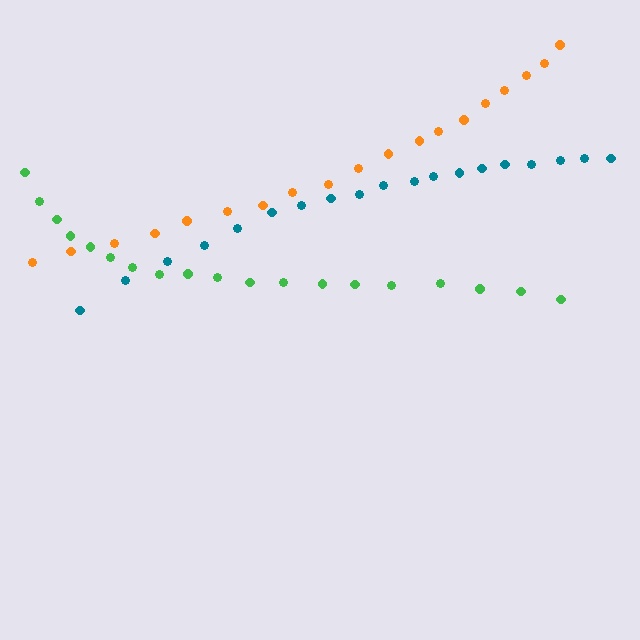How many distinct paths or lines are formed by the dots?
There are 3 distinct paths.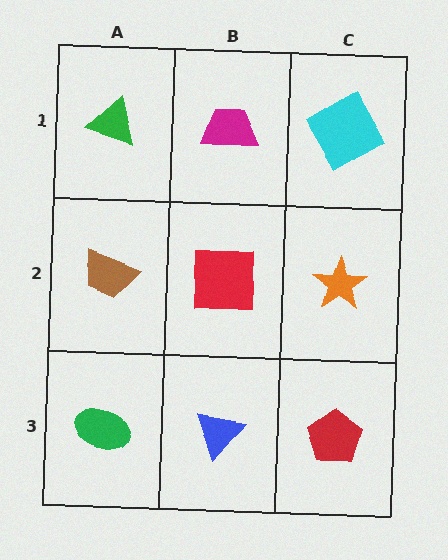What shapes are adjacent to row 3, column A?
A brown trapezoid (row 2, column A), a blue triangle (row 3, column B).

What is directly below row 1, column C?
An orange star.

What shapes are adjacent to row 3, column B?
A red square (row 2, column B), a green ellipse (row 3, column A), a red pentagon (row 3, column C).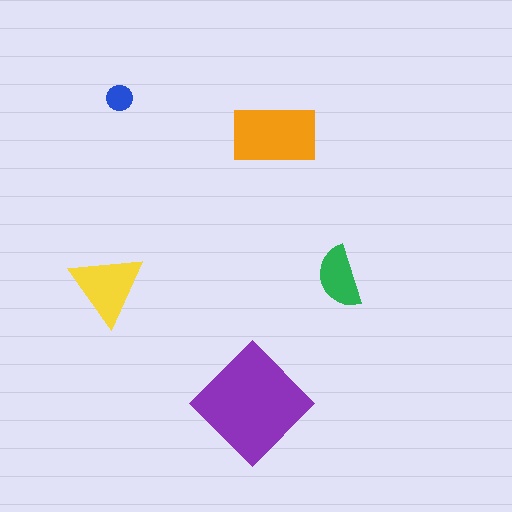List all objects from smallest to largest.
The blue circle, the green semicircle, the yellow triangle, the orange rectangle, the purple diamond.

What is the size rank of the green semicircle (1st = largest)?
4th.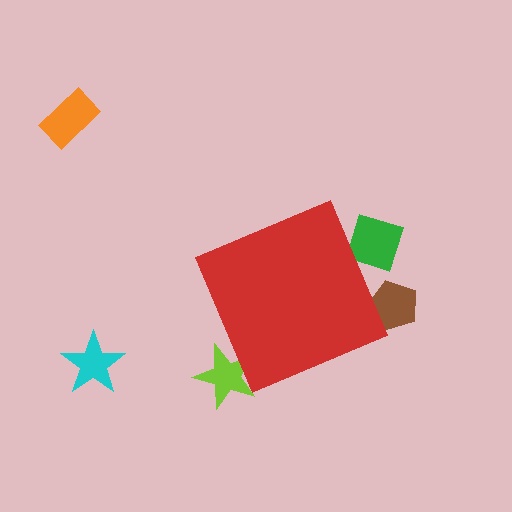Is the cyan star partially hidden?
No, the cyan star is fully visible.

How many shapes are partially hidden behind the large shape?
3 shapes are partially hidden.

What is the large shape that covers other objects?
A red diamond.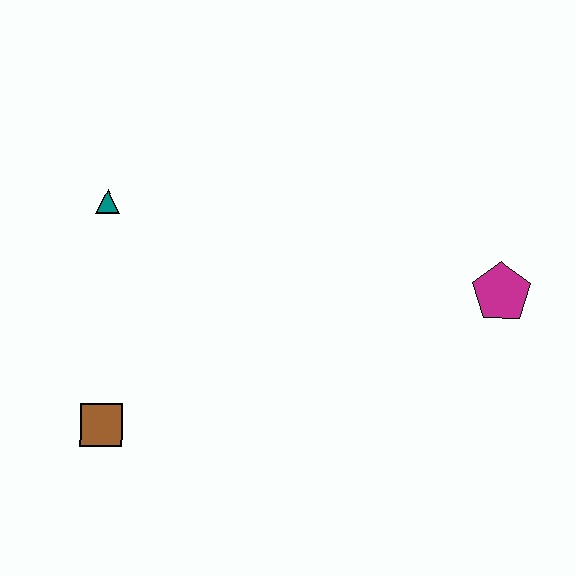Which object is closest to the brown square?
The teal triangle is closest to the brown square.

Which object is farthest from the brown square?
The magenta pentagon is farthest from the brown square.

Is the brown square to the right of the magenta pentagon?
No